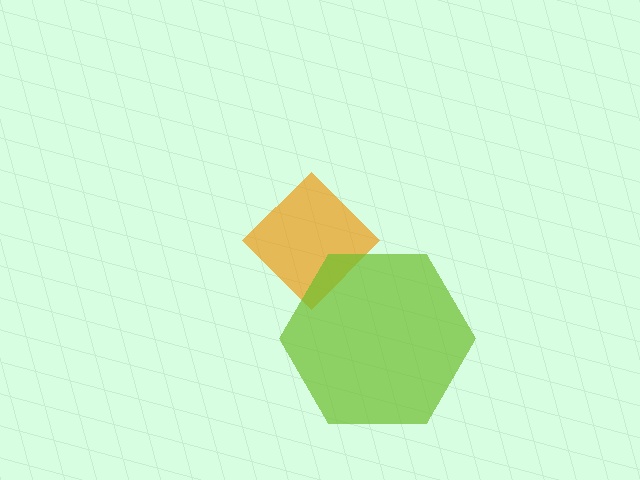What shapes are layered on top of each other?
The layered shapes are: an orange diamond, a lime hexagon.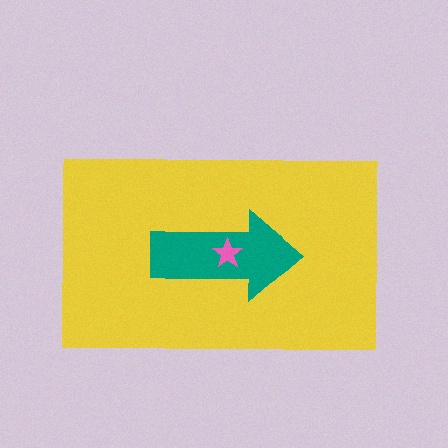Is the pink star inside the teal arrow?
Yes.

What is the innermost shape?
The pink star.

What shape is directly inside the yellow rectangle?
The teal arrow.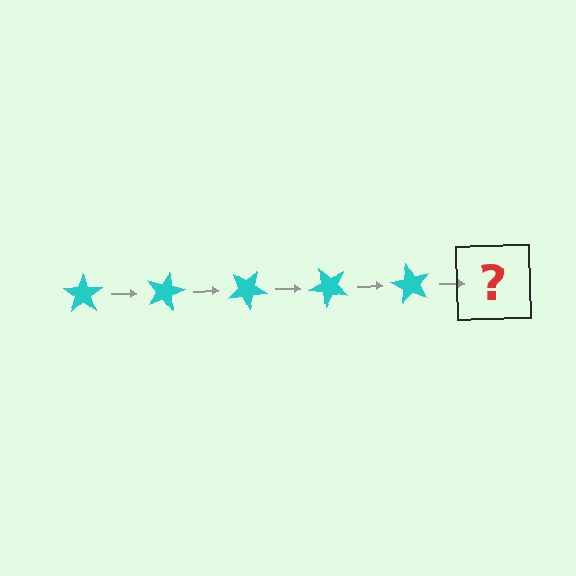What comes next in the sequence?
The next element should be a cyan star rotated 75 degrees.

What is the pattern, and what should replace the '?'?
The pattern is that the star rotates 15 degrees each step. The '?' should be a cyan star rotated 75 degrees.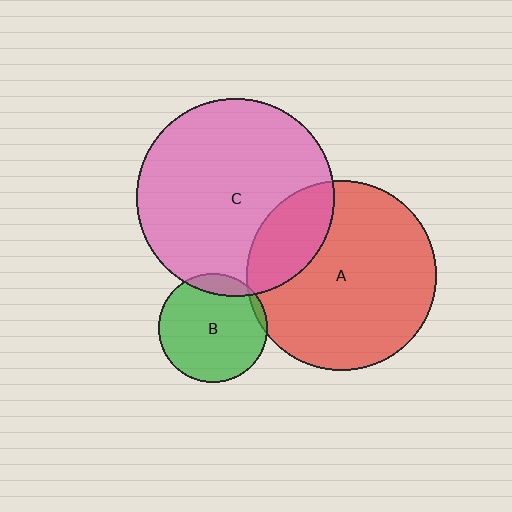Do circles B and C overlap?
Yes.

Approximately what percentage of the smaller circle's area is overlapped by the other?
Approximately 10%.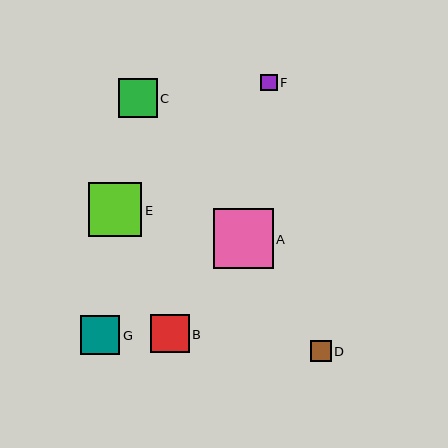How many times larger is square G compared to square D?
Square G is approximately 1.9 times the size of square D.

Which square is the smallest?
Square F is the smallest with a size of approximately 17 pixels.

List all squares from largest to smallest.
From largest to smallest: A, E, G, C, B, D, F.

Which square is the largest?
Square A is the largest with a size of approximately 59 pixels.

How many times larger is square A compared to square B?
Square A is approximately 1.6 times the size of square B.